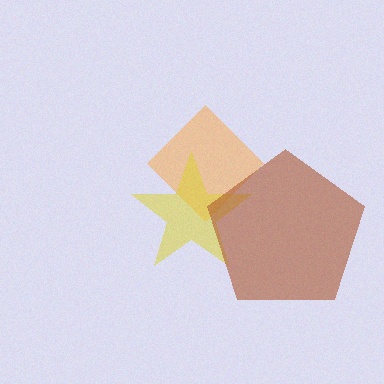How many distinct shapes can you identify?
There are 3 distinct shapes: an orange diamond, a yellow star, a brown pentagon.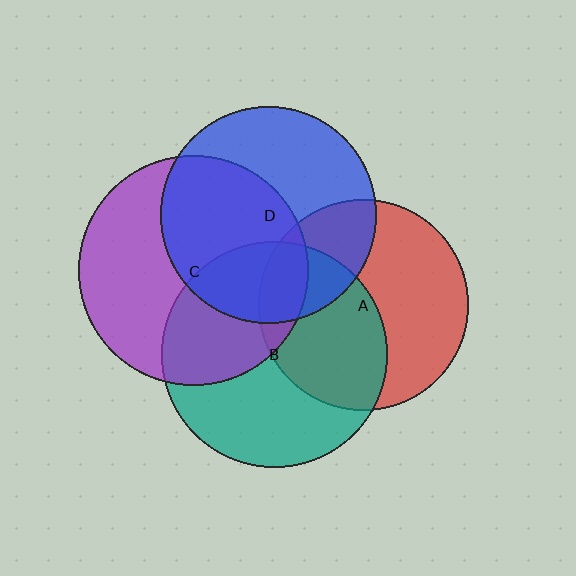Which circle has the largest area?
Circle C (purple).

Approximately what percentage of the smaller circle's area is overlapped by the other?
Approximately 25%.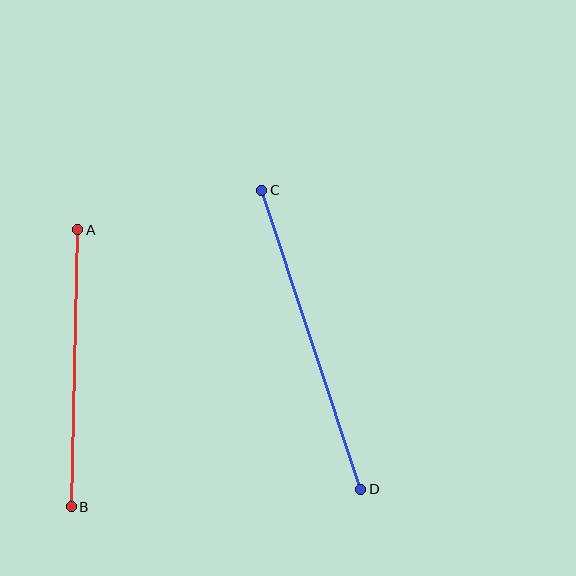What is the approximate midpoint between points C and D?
The midpoint is at approximately (311, 340) pixels.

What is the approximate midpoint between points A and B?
The midpoint is at approximately (74, 368) pixels.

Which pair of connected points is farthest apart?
Points C and D are farthest apart.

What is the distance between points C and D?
The distance is approximately 315 pixels.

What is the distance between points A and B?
The distance is approximately 277 pixels.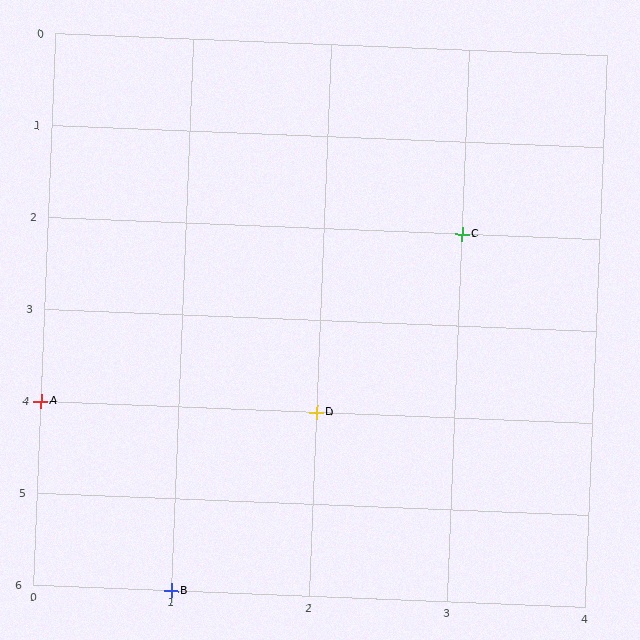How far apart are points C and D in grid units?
Points C and D are 1 column and 2 rows apart (about 2.2 grid units diagonally).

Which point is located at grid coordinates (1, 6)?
Point B is at (1, 6).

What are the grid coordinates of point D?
Point D is at grid coordinates (2, 4).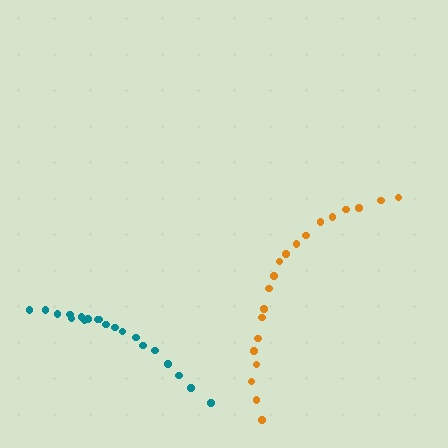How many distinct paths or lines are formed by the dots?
There are 2 distinct paths.